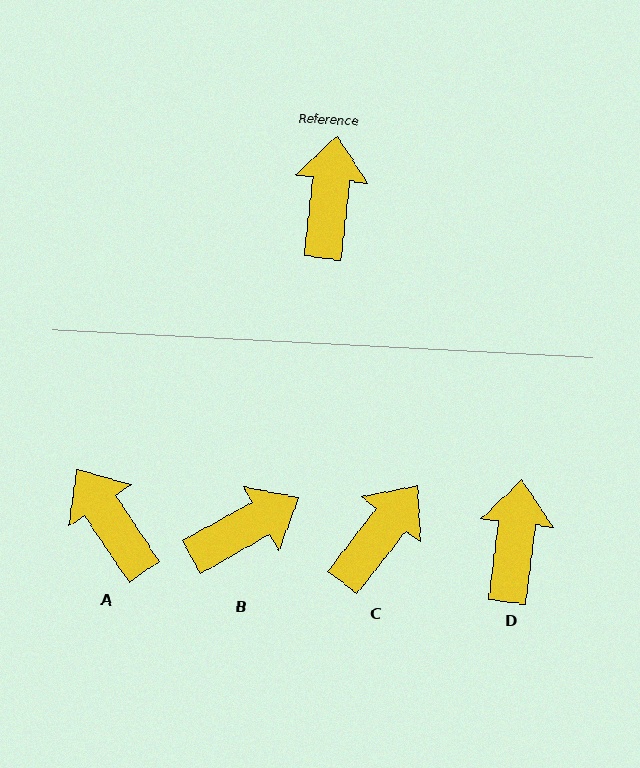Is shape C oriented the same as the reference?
No, it is off by about 31 degrees.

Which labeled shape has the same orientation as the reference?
D.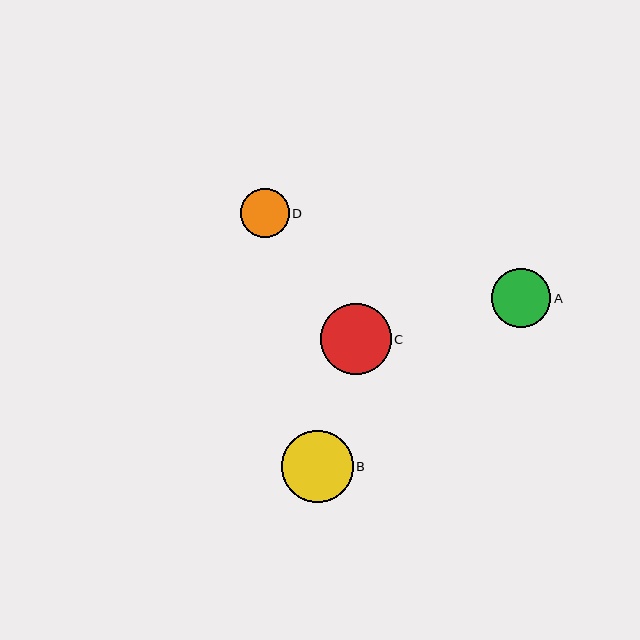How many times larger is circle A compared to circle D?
Circle A is approximately 1.2 times the size of circle D.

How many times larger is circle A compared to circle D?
Circle A is approximately 1.2 times the size of circle D.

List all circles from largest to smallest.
From largest to smallest: B, C, A, D.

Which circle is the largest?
Circle B is the largest with a size of approximately 72 pixels.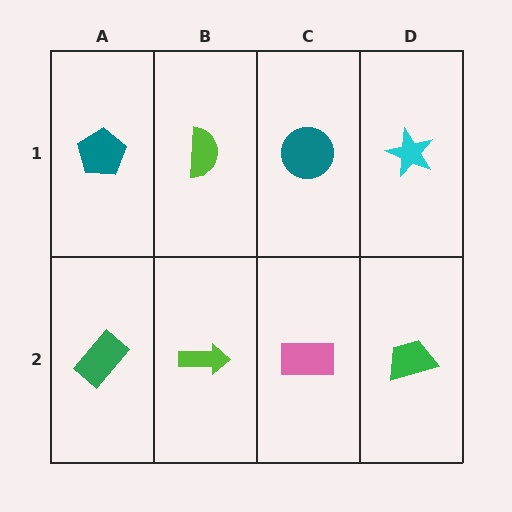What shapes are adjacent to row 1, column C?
A pink rectangle (row 2, column C), a lime semicircle (row 1, column B), a cyan star (row 1, column D).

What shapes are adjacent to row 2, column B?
A lime semicircle (row 1, column B), a green rectangle (row 2, column A), a pink rectangle (row 2, column C).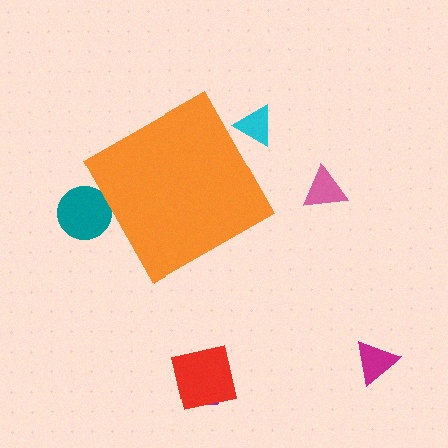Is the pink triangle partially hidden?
No, the pink triangle is fully visible.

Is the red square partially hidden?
No, the red square is fully visible.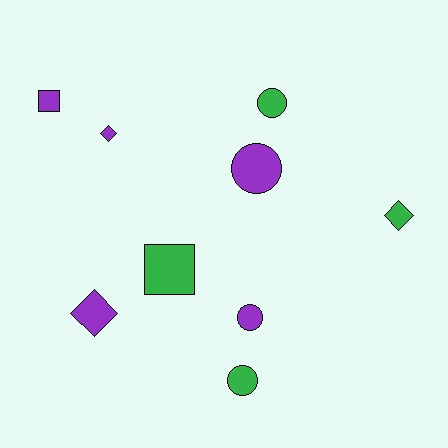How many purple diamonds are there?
There are 2 purple diamonds.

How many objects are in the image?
There are 9 objects.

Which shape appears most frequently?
Circle, with 4 objects.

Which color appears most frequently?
Purple, with 5 objects.